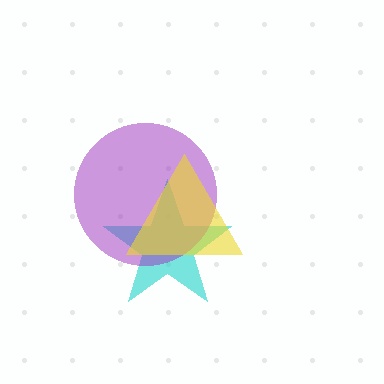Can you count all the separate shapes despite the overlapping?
Yes, there are 3 separate shapes.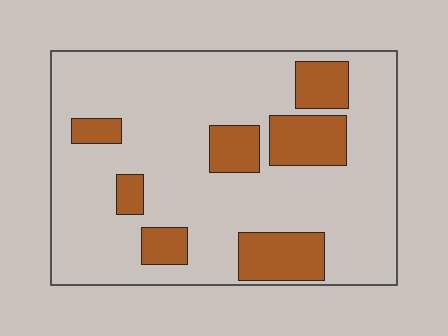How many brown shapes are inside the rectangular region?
7.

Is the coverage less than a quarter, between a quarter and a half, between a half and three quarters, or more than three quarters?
Less than a quarter.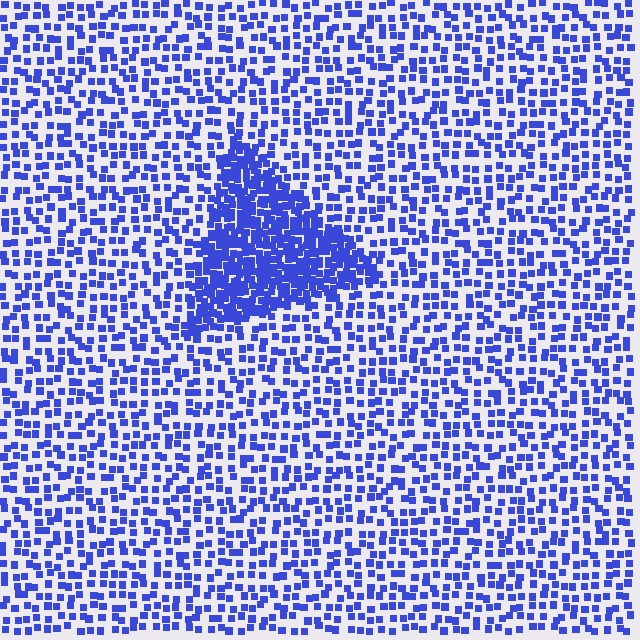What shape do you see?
I see a triangle.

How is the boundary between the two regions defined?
The boundary is defined by a change in element density (approximately 2.5x ratio). All elements are the same color, size, and shape.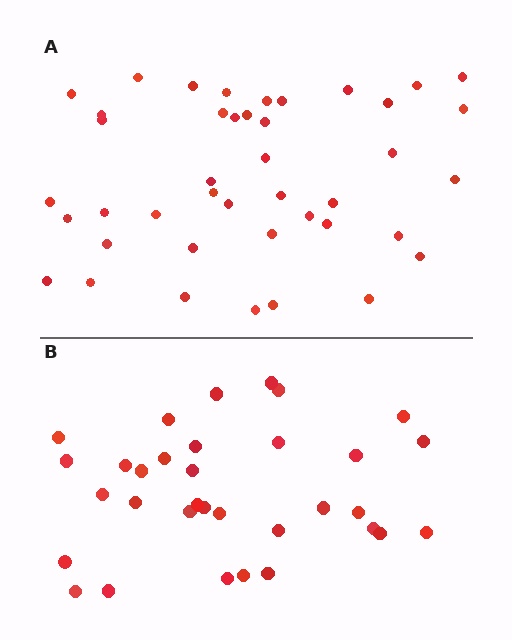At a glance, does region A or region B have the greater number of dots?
Region A (the top region) has more dots.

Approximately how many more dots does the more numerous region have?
Region A has roughly 8 or so more dots than region B.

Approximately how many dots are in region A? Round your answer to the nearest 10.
About 40 dots. (The exact count is 42, which rounds to 40.)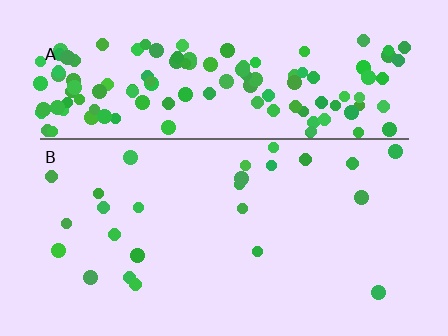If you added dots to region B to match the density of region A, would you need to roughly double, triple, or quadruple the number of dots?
Approximately quadruple.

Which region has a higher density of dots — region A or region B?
A (the top).